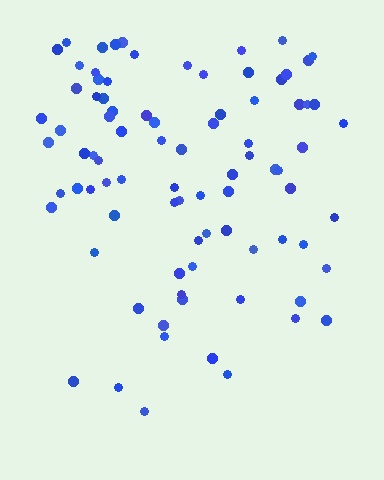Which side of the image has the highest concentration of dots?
The top.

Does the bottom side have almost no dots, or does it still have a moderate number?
Still a moderate number, just noticeably fewer than the top.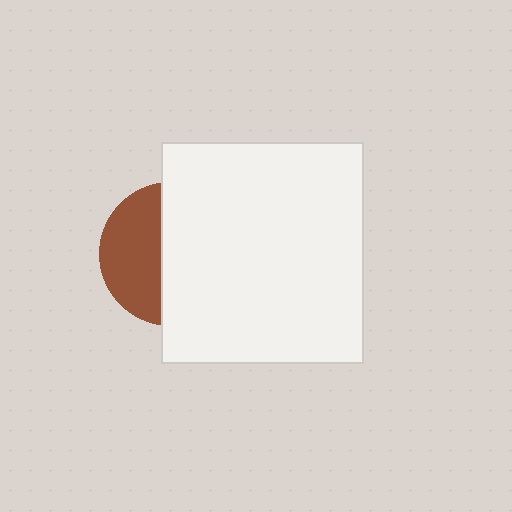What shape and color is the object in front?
The object in front is a white rectangle.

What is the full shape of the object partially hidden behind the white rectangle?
The partially hidden object is a brown circle.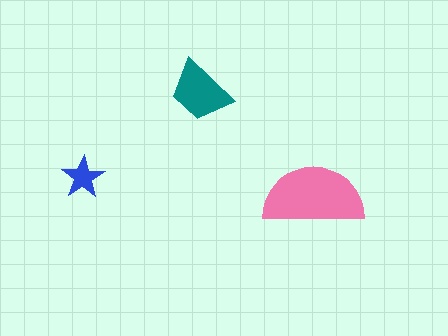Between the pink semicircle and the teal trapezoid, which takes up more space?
The pink semicircle.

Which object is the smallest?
The blue star.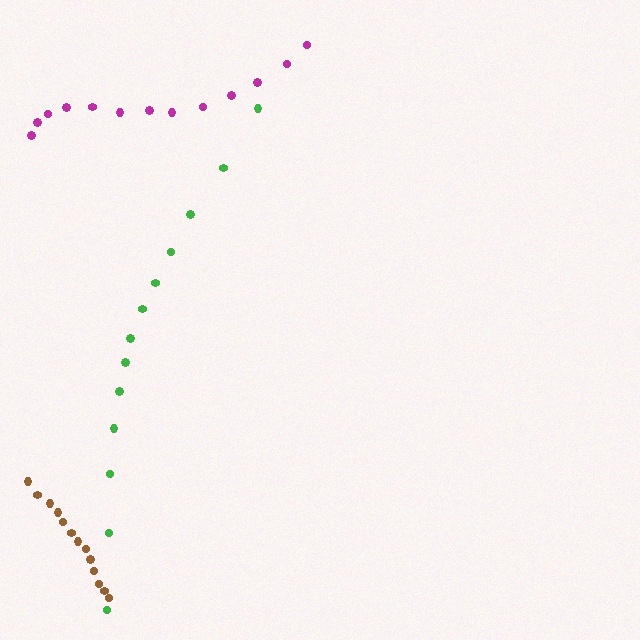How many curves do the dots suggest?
There are 3 distinct paths.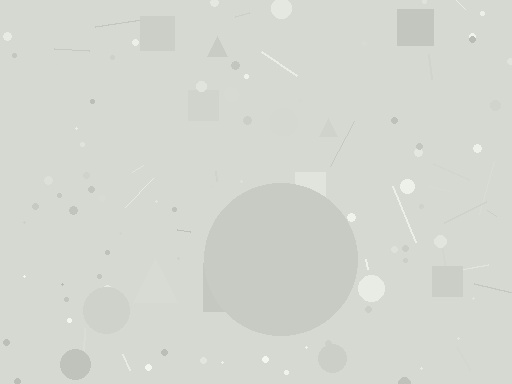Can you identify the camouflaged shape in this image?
The camouflaged shape is a circle.